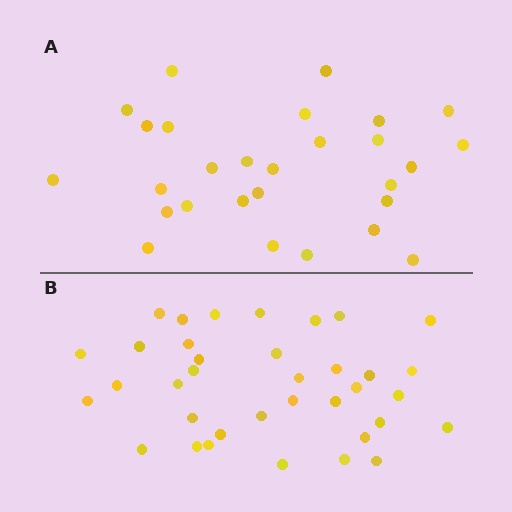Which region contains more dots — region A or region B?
Region B (the bottom region) has more dots.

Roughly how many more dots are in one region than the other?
Region B has roughly 8 or so more dots than region A.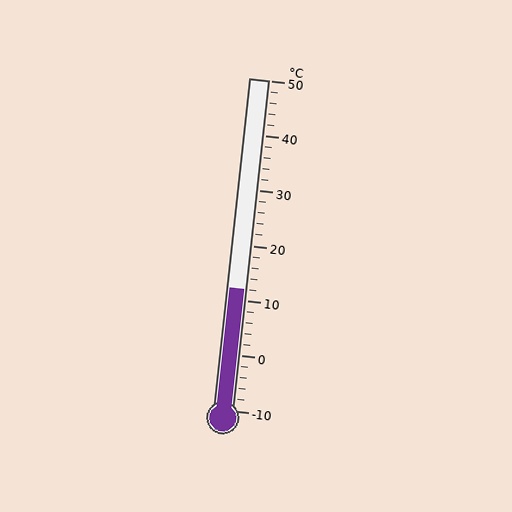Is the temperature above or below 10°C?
The temperature is above 10°C.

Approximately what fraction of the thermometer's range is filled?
The thermometer is filled to approximately 35% of its range.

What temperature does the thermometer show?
The thermometer shows approximately 12°C.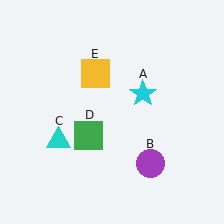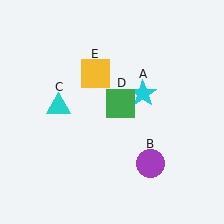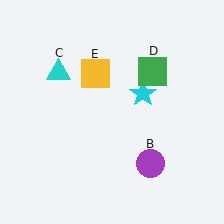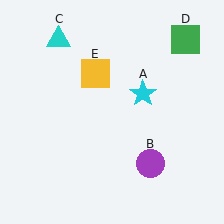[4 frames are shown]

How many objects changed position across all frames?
2 objects changed position: cyan triangle (object C), green square (object D).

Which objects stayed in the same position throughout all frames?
Cyan star (object A) and purple circle (object B) and yellow square (object E) remained stationary.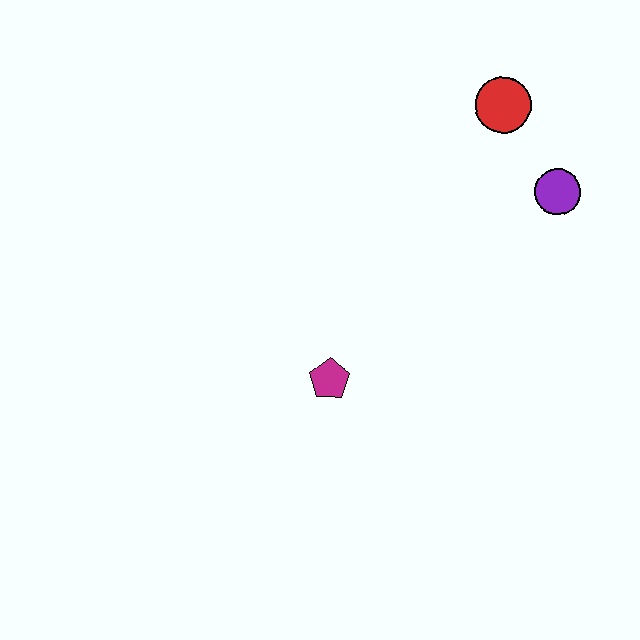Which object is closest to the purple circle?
The red circle is closest to the purple circle.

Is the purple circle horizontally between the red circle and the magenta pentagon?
No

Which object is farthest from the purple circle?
The magenta pentagon is farthest from the purple circle.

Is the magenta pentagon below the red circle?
Yes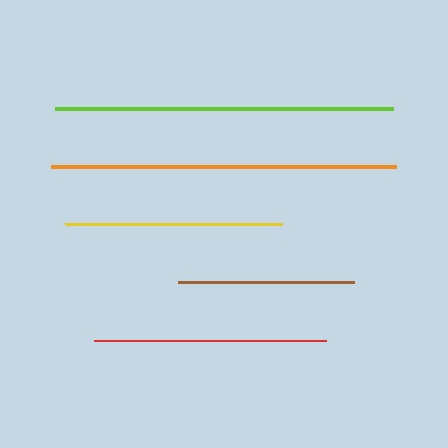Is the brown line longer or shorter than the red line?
The red line is longer than the brown line.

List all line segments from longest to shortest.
From longest to shortest: orange, lime, red, yellow, brown.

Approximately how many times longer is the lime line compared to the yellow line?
The lime line is approximately 1.6 times the length of the yellow line.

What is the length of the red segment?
The red segment is approximately 233 pixels long.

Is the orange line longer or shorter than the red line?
The orange line is longer than the red line.